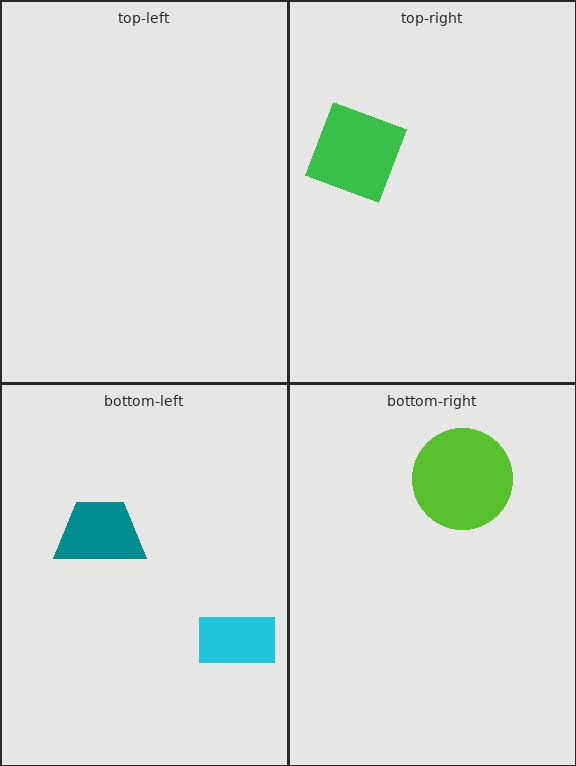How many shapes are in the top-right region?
1.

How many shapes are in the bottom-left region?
2.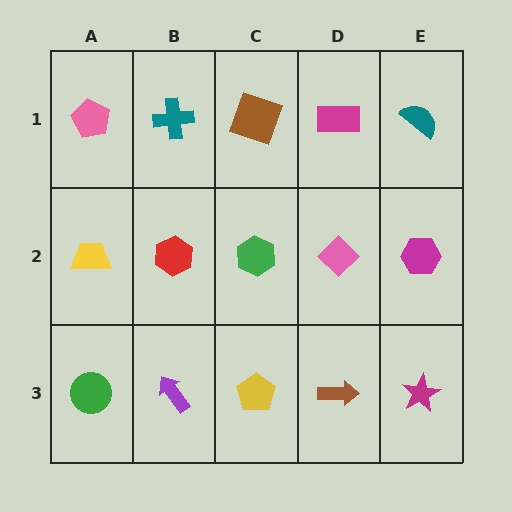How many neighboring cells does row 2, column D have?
4.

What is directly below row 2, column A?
A green circle.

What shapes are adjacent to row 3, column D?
A pink diamond (row 2, column D), a yellow pentagon (row 3, column C), a magenta star (row 3, column E).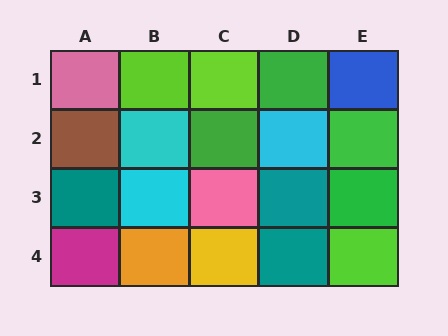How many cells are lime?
3 cells are lime.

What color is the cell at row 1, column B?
Lime.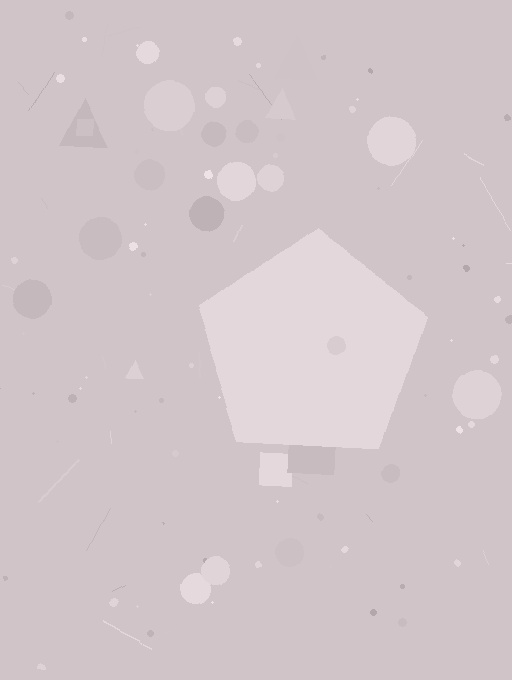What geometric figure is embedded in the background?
A pentagon is embedded in the background.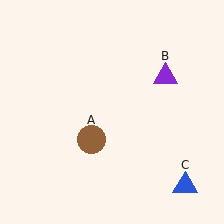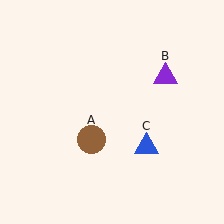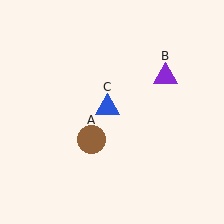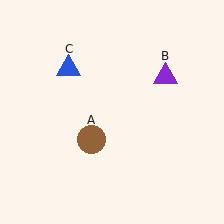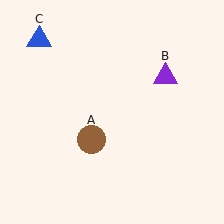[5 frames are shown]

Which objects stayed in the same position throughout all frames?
Brown circle (object A) and purple triangle (object B) remained stationary.